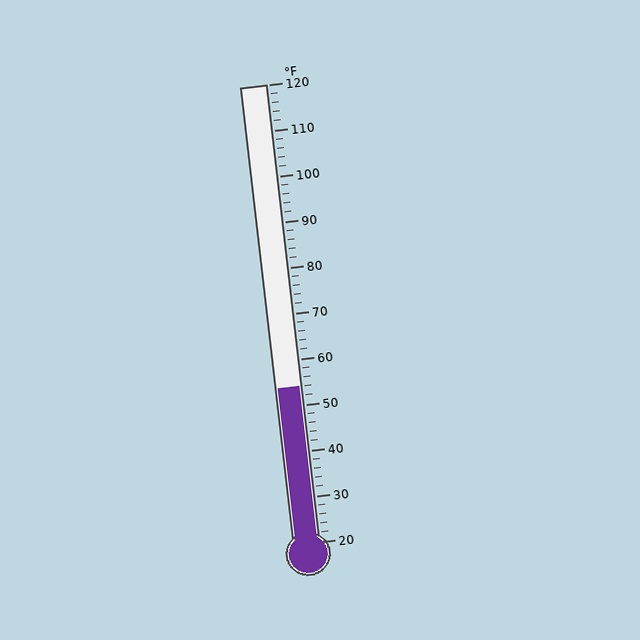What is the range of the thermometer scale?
The thermometer scale ranges from 20°F to 120°F.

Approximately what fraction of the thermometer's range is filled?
The thermometer is filled to approximately 35% of its range.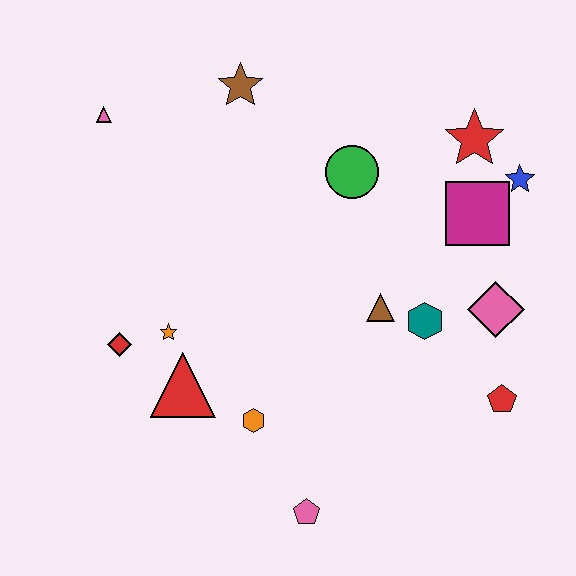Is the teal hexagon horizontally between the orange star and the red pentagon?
Yes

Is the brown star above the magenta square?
Yes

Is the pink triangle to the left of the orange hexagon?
Yes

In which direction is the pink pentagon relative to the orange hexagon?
The pink pentagon is below the orange hexagon.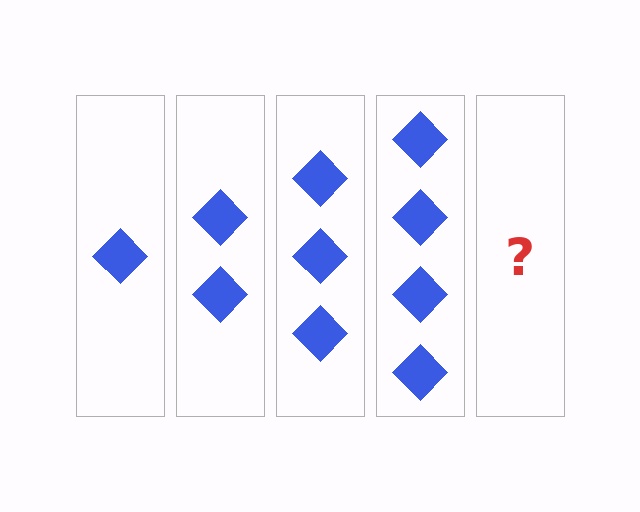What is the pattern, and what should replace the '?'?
The pattern is that each step adds one more diamond. The '?' should be 5 diamonds.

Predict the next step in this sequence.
The next step is 5 diamonds.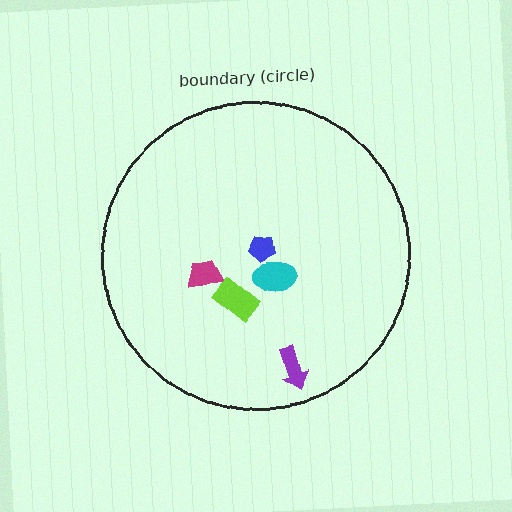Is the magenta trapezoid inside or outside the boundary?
Inside.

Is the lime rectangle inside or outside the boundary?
Inside.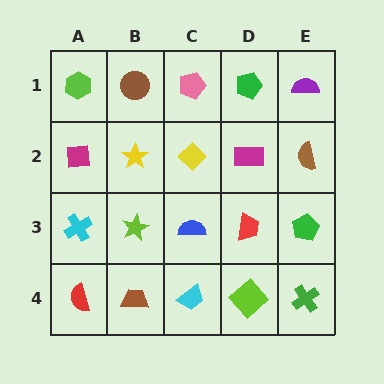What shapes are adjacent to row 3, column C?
A yellow diamond (row 2, column C), a cyan trapezoid (row 4, column C), a lime star (row 3, column B), a red trapezoid (row 3, column D).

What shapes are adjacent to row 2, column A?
A lime hexagon (row 1, column A), a cyan cross (row 3, column A), a yellow star (row 2, column B).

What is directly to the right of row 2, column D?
A brown semicircle.